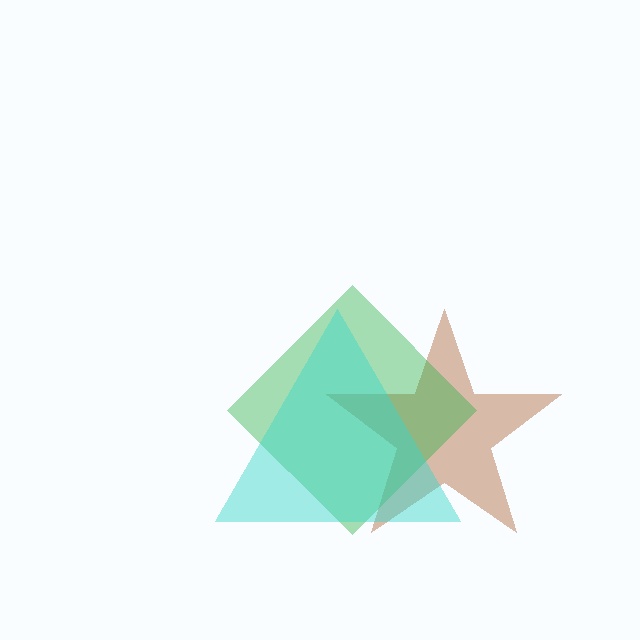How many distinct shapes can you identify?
There are 3 distinct shapes: a brown star, a green diamond, a cyan triangle.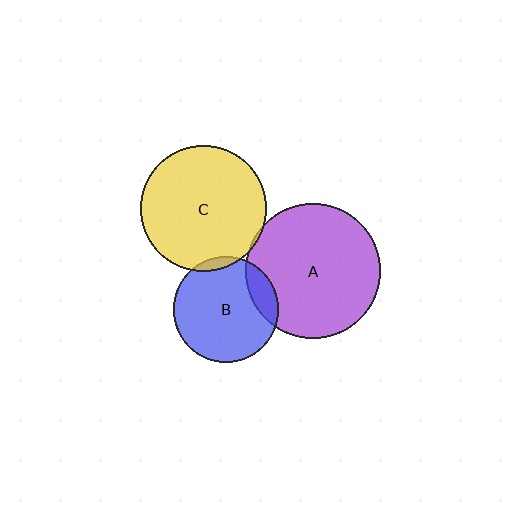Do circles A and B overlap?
Yes.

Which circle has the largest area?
Circle A (purple).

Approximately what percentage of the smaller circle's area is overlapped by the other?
Approximately 15%.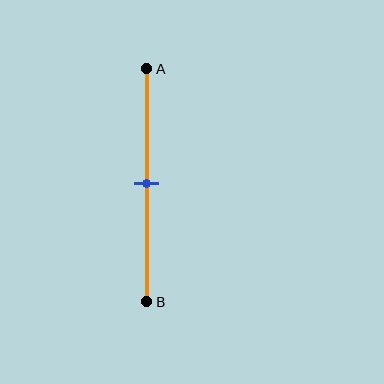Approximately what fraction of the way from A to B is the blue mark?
The blue mark is approximately 50% of the way from A to B.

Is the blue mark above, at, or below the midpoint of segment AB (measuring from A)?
The blue mark is approximately at the midpoint of segment AB.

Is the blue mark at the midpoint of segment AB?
Yes, the mark is approximately at the midpoint.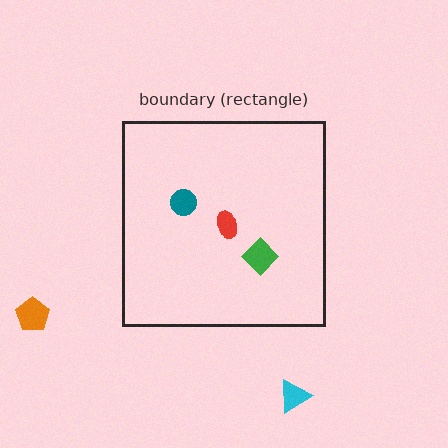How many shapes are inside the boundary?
3 inside, 2 outside.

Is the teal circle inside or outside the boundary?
Inside.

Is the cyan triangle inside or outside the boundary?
Outside.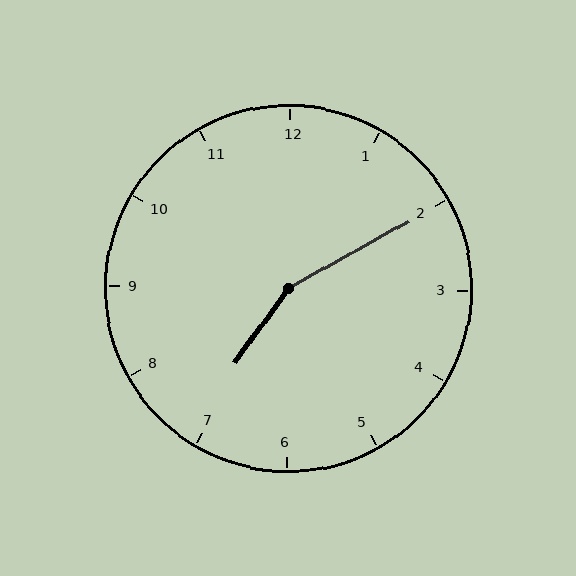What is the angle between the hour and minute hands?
Approximately 155 degrees.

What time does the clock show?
7:10.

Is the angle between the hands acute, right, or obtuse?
It is obtuse.